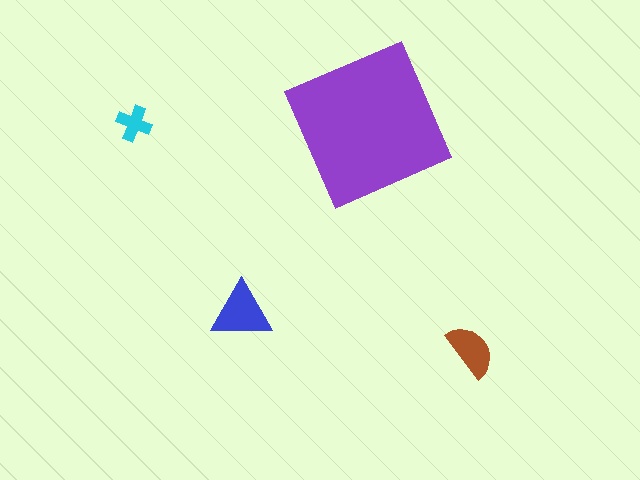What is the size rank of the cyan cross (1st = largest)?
4th.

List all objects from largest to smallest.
The purple square, the blue triangle, the brown semicircle, the cyan cross.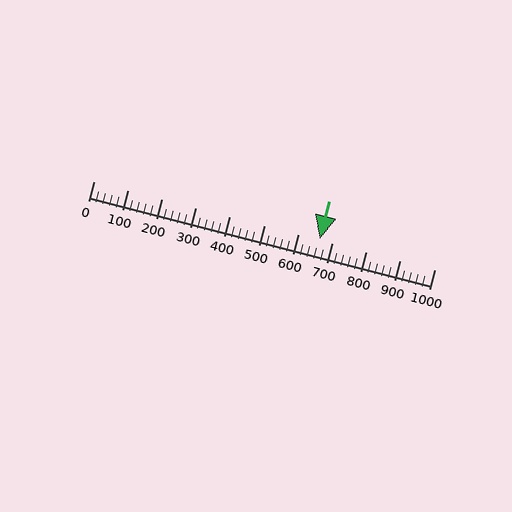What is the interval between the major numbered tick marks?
The major tick marks are spaced 100 units apart.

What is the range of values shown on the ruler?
The ruler shows values from 0 to 1000.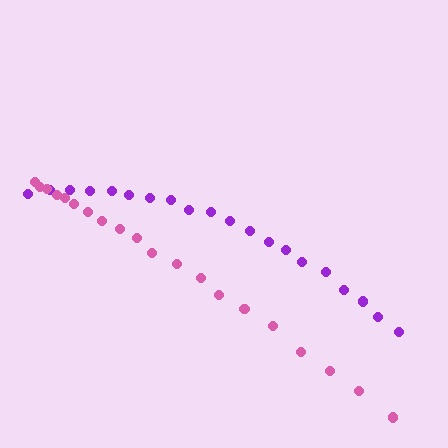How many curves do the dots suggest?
There are 2 distinct paths.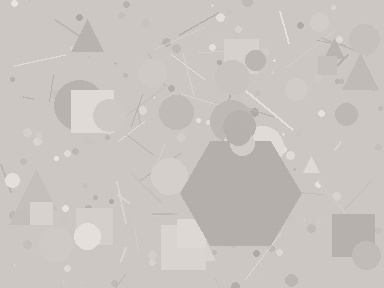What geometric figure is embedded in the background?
A hexagon is embedded in the background.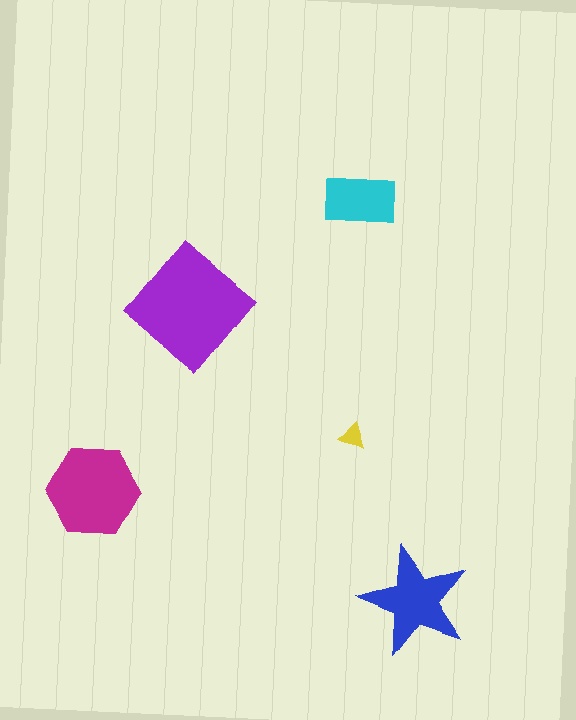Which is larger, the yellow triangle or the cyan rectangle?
The cyan rectangle.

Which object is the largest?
The purple diamond.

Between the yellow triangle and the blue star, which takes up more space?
The blue star.